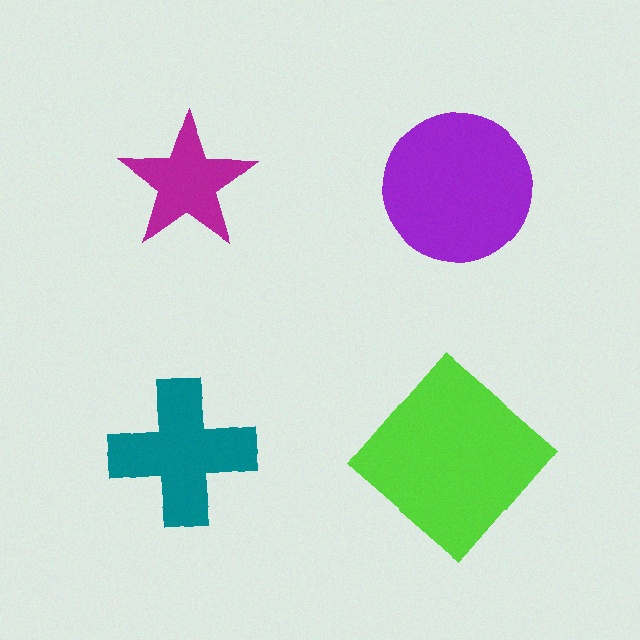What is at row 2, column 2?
A lime diamond.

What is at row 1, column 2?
A purple circle.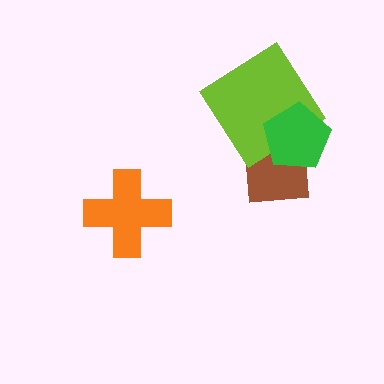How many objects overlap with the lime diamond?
2 objects overlap with the lime diamond.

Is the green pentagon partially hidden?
No, no other shape covers it.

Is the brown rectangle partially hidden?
Yes, it is partially covered by another shape.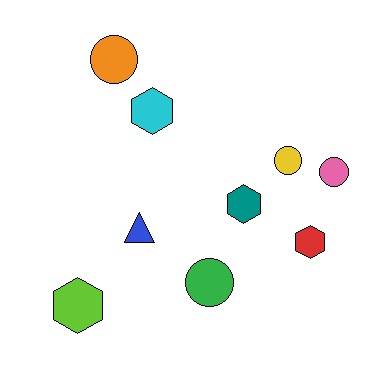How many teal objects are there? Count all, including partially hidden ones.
There is 1 teal object.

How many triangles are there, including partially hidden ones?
There is 1 triangle.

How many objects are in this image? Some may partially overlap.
There are 9 objects.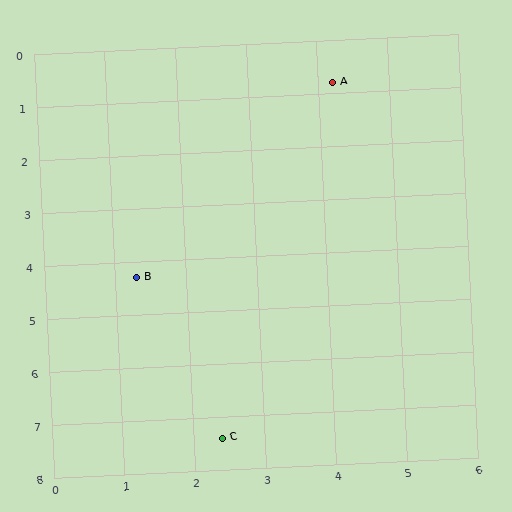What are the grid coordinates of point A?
Point A is at approximately (4.2, 0.8).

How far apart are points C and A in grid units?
Points C and A are about 6.8 grid units apart.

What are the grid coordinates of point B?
Point B is at approximately (1.3, 4.3).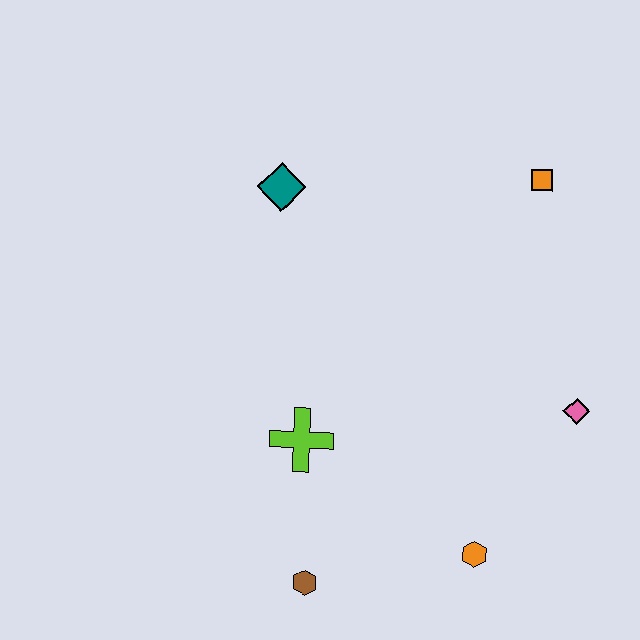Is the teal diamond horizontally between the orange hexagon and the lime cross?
No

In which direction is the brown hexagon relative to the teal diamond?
The brown hexagon is below the teal diamond.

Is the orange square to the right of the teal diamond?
Yes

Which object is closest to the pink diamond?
The orange hexagon is closest to the pink diamond.